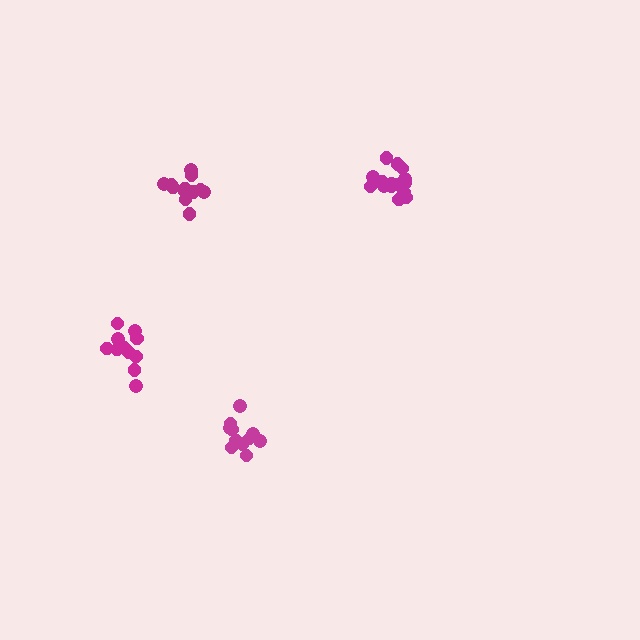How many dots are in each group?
Group 1: 12 dots, Group 2: 16 dots, Group 3: 11 dots, Group 4: 11 dots (50 total).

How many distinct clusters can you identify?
There are 4 distinct clusters.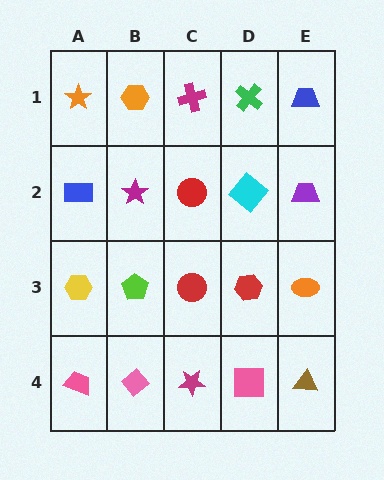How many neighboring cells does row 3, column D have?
4.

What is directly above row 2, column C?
A magenta cross.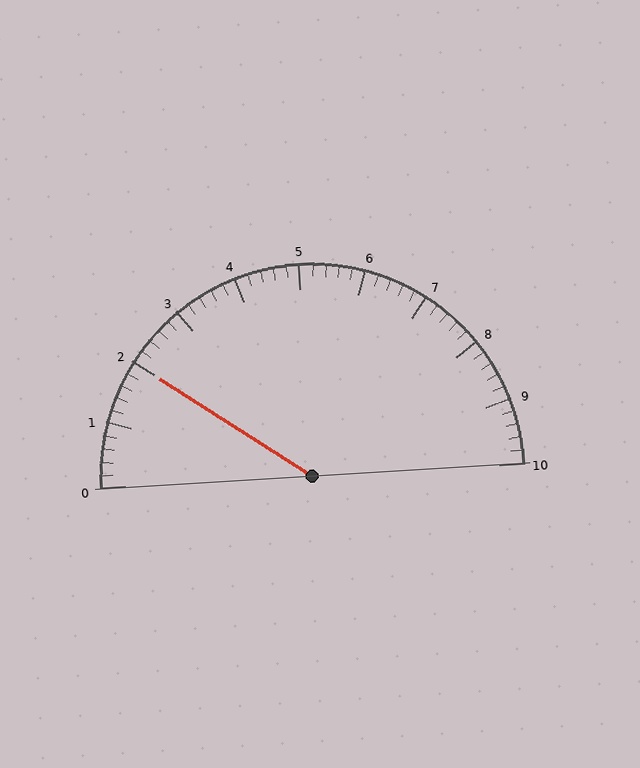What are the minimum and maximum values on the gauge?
The gauge ranges from 0 to 10.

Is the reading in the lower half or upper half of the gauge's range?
The reading is in the lower half of the range (0 to 10).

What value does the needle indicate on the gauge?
The needle indicates approximately 2.0.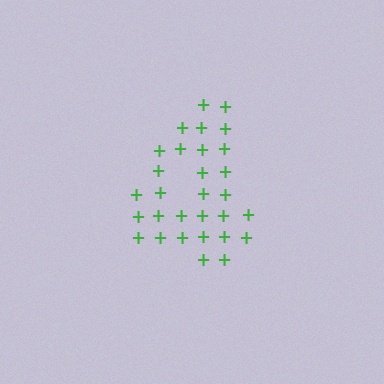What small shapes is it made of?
It is made of small plus signs.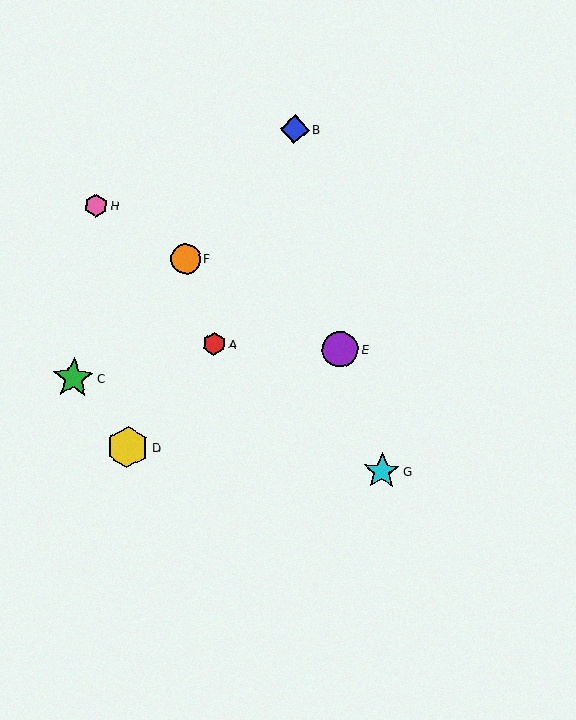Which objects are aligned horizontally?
Objects A, E are aligned horizontally.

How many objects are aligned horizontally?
2 objects (A, E) are aligned horizontally.